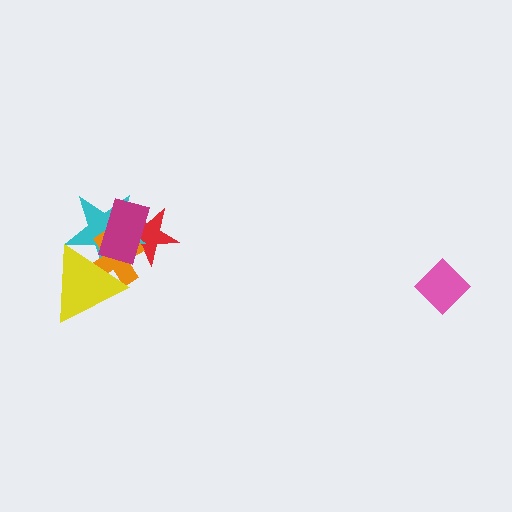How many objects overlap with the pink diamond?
0 objects overlap with the pink diamond.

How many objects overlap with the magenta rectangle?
4 objects overlap with the magenta rectangle.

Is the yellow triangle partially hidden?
Yes, it is partially covered by another shape.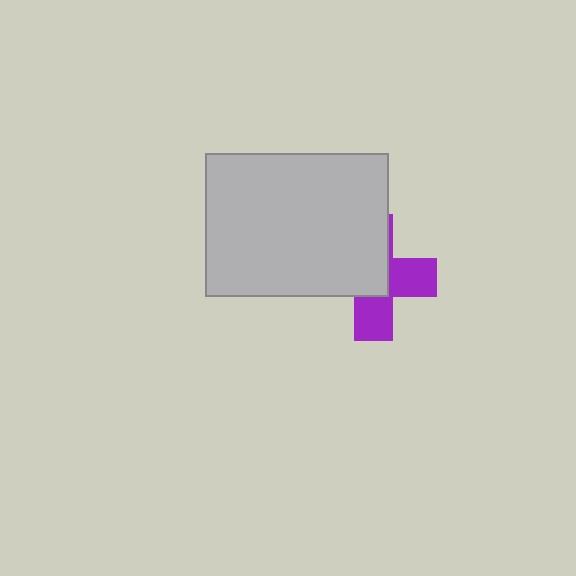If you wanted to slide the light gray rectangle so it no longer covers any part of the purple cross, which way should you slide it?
Slide it toward the upper-left — that is the most direct way to separate the two shapes.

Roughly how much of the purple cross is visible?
A small part of it is visible (roughly 45%).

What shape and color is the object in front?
The object in front is a light gray rectangle.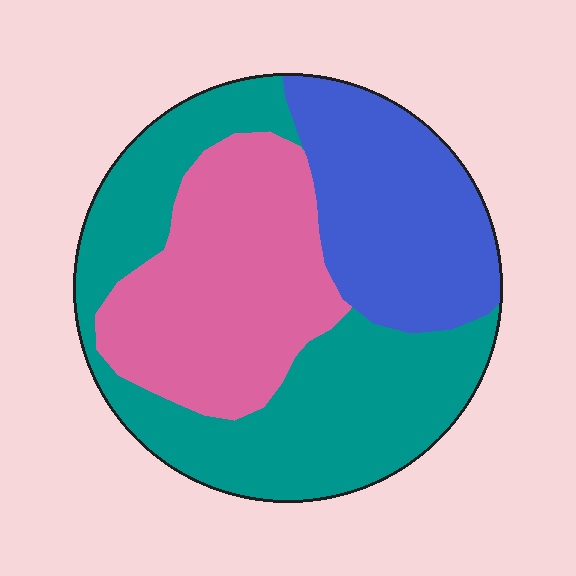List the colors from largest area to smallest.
From largest to smallest: teal, pink, blue.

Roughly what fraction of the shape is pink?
Pink takes up about one third (1/3) of the shape.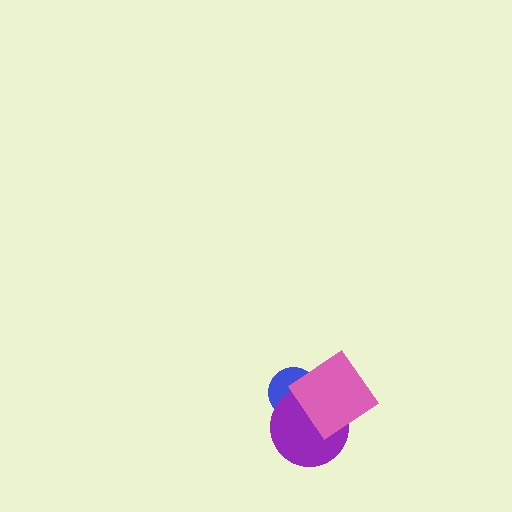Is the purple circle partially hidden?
Yes, it is partially covered by another shape.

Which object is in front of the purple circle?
The pink diamond is in front of the purple circle.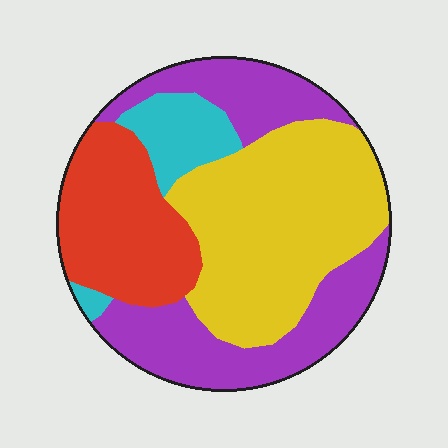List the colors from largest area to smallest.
From largest to smallest: yellow, purple, red, cyan.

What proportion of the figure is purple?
Purple takes up about one third (1/3) of the figure.